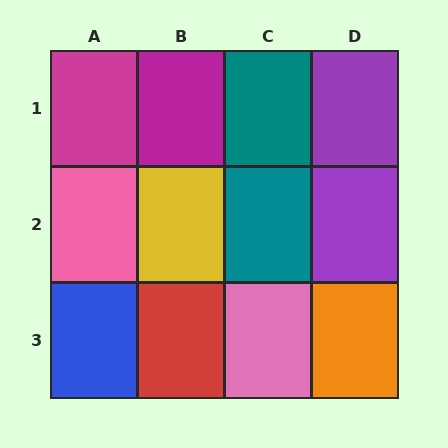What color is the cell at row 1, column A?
Magenta.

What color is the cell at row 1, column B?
Magenta.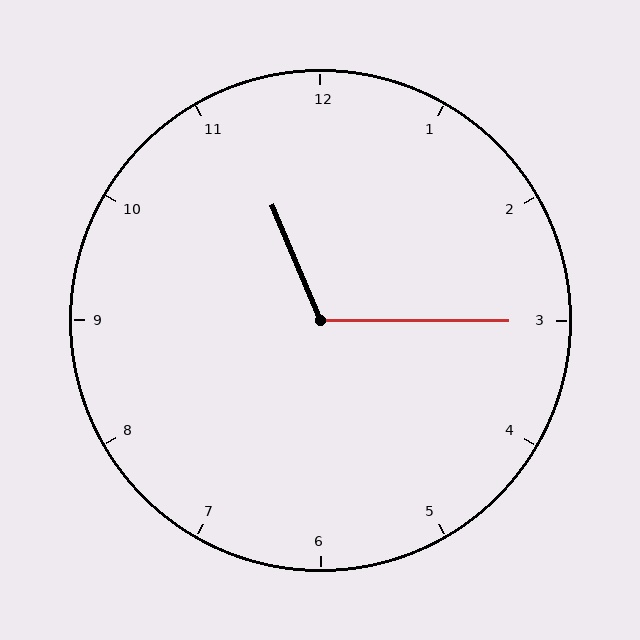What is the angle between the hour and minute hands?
Approximately 112 degrees.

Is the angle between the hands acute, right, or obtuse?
It is obtuse.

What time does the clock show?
11:15.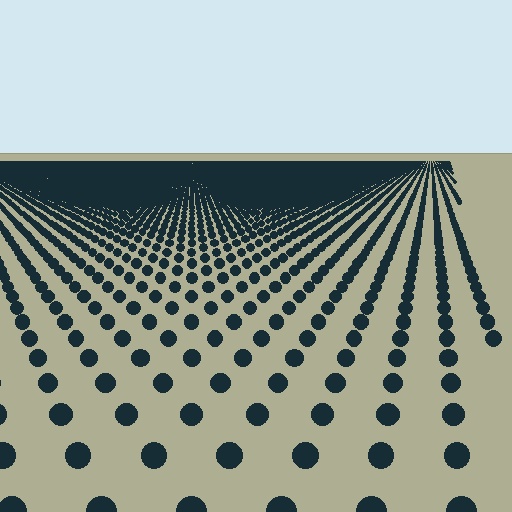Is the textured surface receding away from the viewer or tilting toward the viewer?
The surface is receding away from the viewer. Texture elements get smaller and denser toward the top.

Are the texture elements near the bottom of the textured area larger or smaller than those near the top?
Larger. Near the bottom, elements are closer to the viewer and appear at a bigger on-screen size.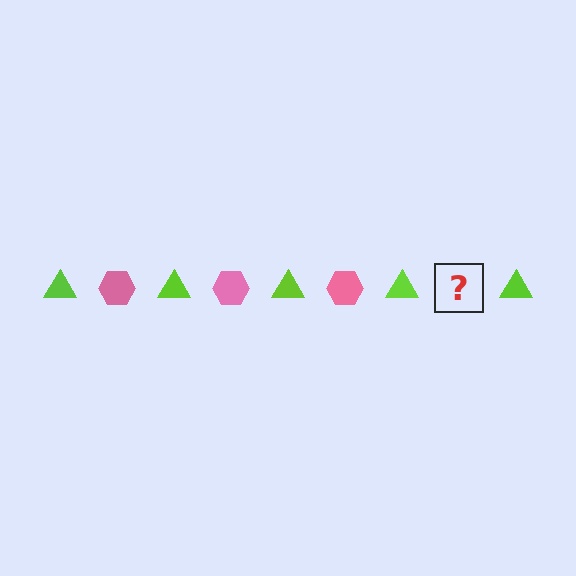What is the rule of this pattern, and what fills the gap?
The rule is that the pattern alternates between lime triangle and pink hexagon. The gap should be filled with a pink hexagon.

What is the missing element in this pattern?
The missing element is a pink hexagon.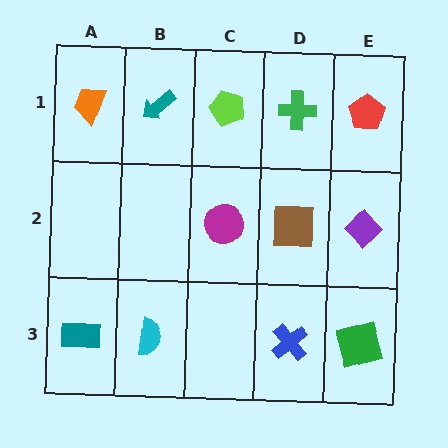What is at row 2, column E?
A purple diamond.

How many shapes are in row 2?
3 shapes.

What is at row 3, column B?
A cyan semicircle.